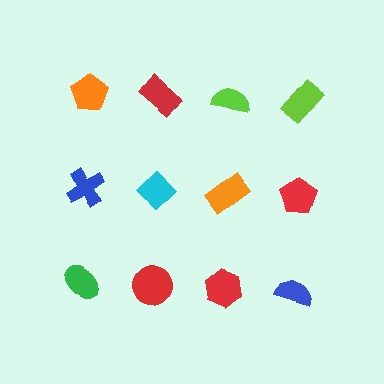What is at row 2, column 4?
A red pentagon.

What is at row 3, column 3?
A red hexagon.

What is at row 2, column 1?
A blue cross.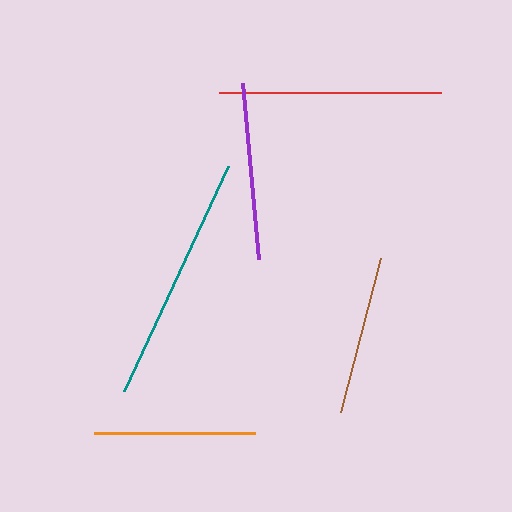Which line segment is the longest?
The teal line is the longest at approximately 247 pixels.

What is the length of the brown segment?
The brown segment is approximately 159 pixels long.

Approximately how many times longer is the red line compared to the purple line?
The red line is approximately 1.3 times the length of the purple line.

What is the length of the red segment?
The red segment is approximately 222 pixels long.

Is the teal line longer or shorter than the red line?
The teal line is longer than the red line.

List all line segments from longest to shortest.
From longest to shortest: teal, red, purple, orange, brown.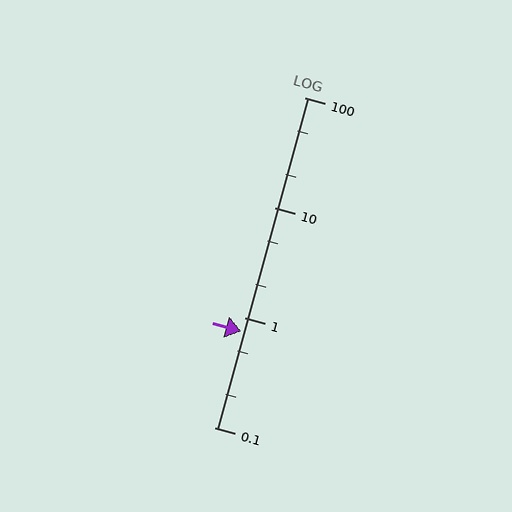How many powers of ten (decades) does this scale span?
The scale spans 3 decades, from 0.1 to 100.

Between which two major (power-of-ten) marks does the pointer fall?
The pointer is between 0.1 and 1.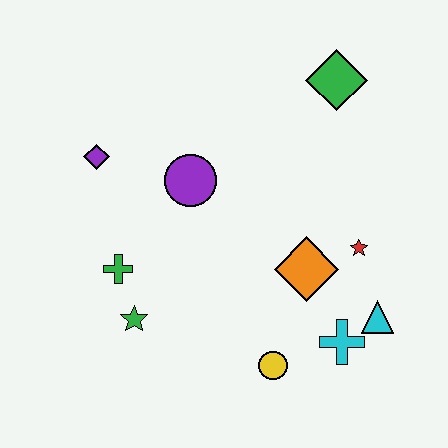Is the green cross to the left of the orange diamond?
Yes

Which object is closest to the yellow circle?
The cyan cross is closest to the yellow circle.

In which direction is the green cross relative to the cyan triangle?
The green cross is to the left of the cyan triangle.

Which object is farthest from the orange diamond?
The purple diamond is farthest from the orange diamond.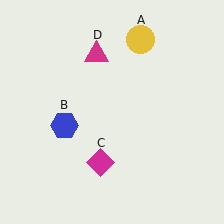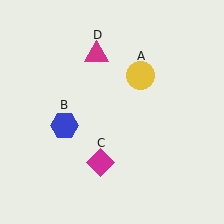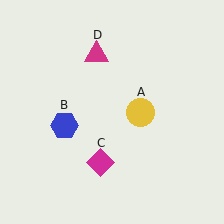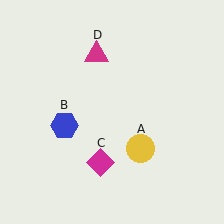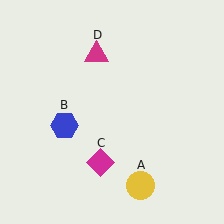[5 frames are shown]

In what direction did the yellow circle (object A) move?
The yellow circle (object A) moved down.